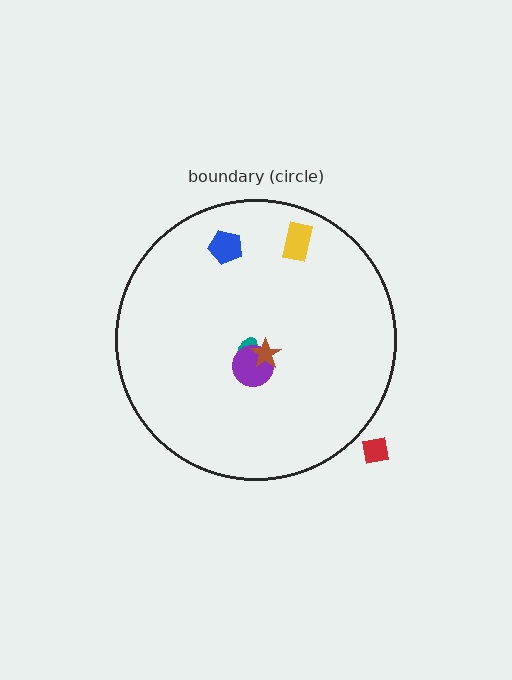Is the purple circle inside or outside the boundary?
Inside.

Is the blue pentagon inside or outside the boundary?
Inside.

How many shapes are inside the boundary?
5 inside, 1 outside.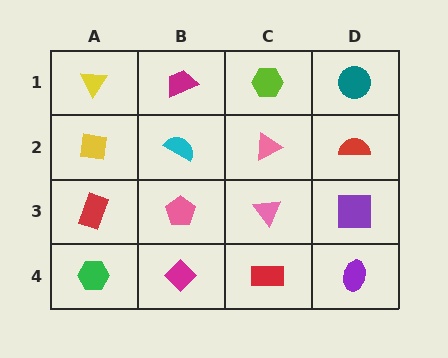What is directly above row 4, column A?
A red rectangle.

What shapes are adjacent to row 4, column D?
A purple square (row 3, column D), a red rectangle (row 4, column C).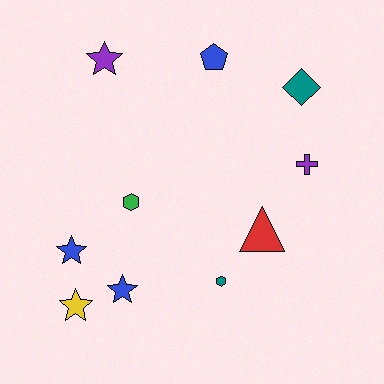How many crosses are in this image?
There is 1 cross.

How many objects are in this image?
There are 10 objects.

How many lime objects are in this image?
There are no lime objects.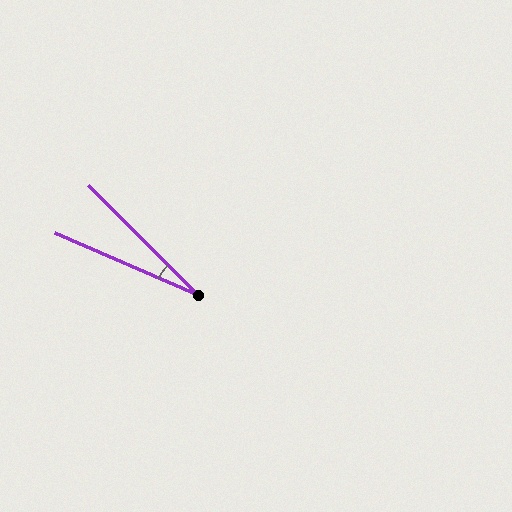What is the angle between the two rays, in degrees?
Approximately 22 degrees.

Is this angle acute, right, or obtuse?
It is acute.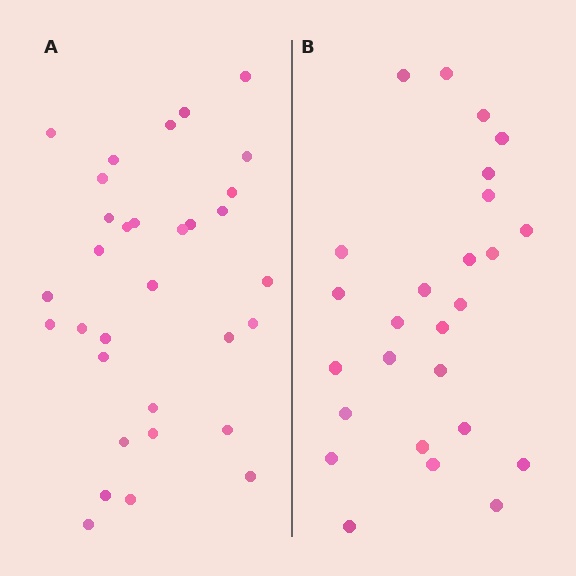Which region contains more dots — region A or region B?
Region A (the left region) has more dots.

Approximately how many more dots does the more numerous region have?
Region A has about 6 more dots than region B.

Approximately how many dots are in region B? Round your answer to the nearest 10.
About 30 dots. (The exact count is 26, which rounds to 30.)